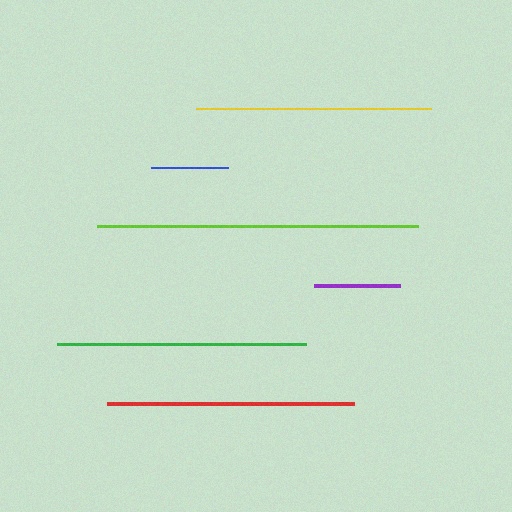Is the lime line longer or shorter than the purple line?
The lime line is longer than the purple line.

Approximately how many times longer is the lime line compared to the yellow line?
The lime line is approximately 1.4 times the length of the yellow line.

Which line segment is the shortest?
The blue line is the shortest at approximately 78 pixels.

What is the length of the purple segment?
The purple segment is approximately 86 pixels long.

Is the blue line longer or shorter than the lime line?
The lime line is longer than the blue line.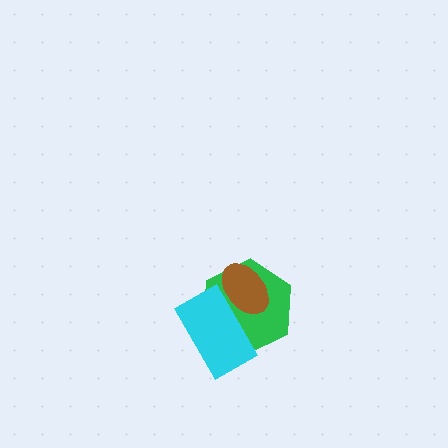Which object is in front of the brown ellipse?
The cyan rectangle is in front of the brown ellipse.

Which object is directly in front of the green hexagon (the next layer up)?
The brown ellipse is directly in front of the green hexagon.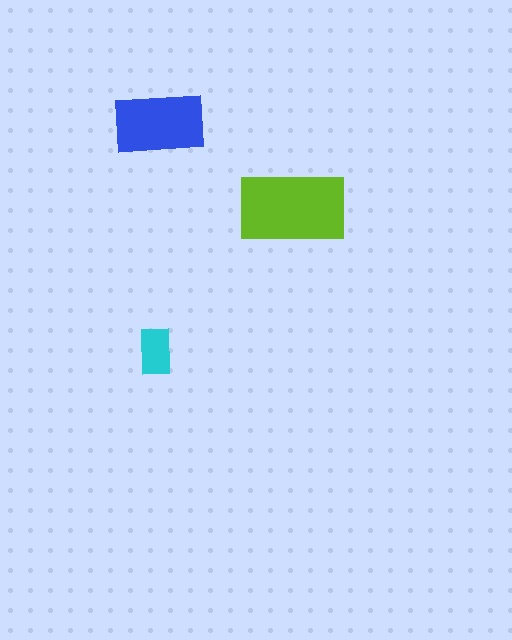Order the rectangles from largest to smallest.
the lime one, the blue one, the cyan one.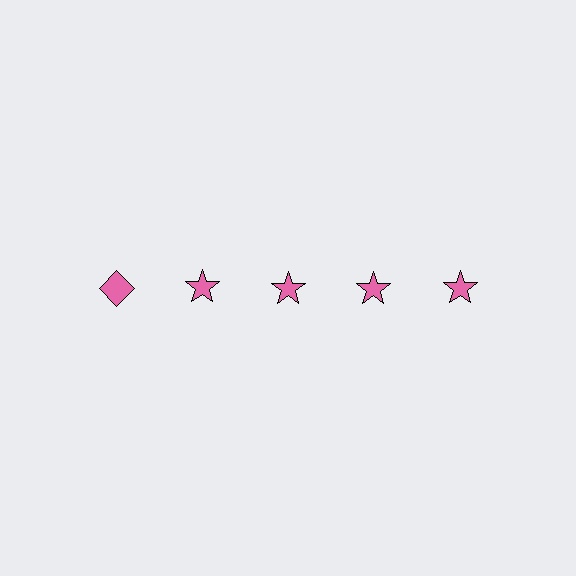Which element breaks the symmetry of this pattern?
The pink diamond in the top row, leftmost column breaks the symmetry. All other shapes are pink stars.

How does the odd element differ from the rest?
It has a different shape: diamond instead of star.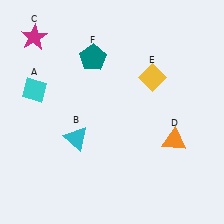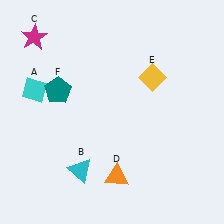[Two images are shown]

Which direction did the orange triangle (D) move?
The orange triangle (D) moved left.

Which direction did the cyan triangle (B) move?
The cyan triangle (B) moved down.